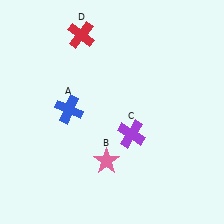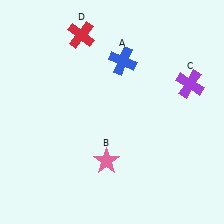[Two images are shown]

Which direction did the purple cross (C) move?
The purple cross (C) moved right.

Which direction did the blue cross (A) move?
The blue cross (A) moved right.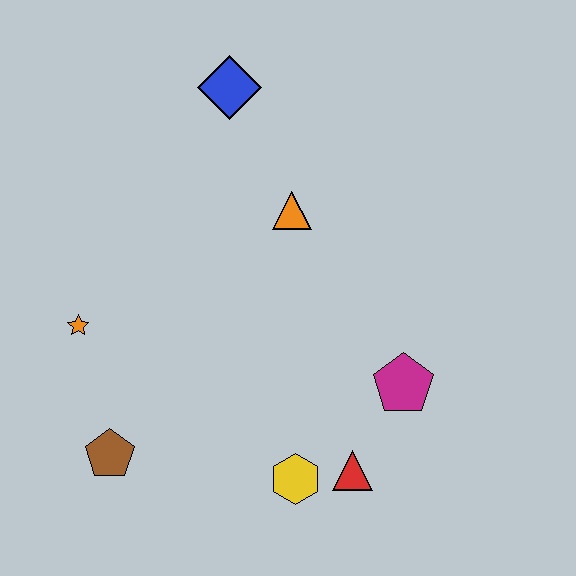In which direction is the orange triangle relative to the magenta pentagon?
The orange triangle is above the magenta pentagon.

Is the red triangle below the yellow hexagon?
No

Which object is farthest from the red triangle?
The blue diamond is farthest from the red triangle.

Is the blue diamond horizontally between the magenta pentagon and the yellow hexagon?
No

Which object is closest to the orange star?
The brown pentagon is closest to the orange star.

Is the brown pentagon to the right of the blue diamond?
No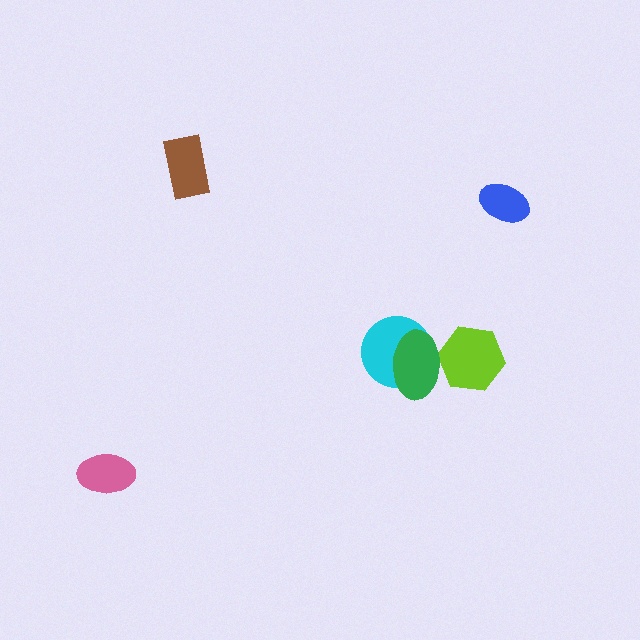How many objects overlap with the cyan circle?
1 object overlaps with the cyan circle.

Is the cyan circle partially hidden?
Yes, it is partially covered by another shape.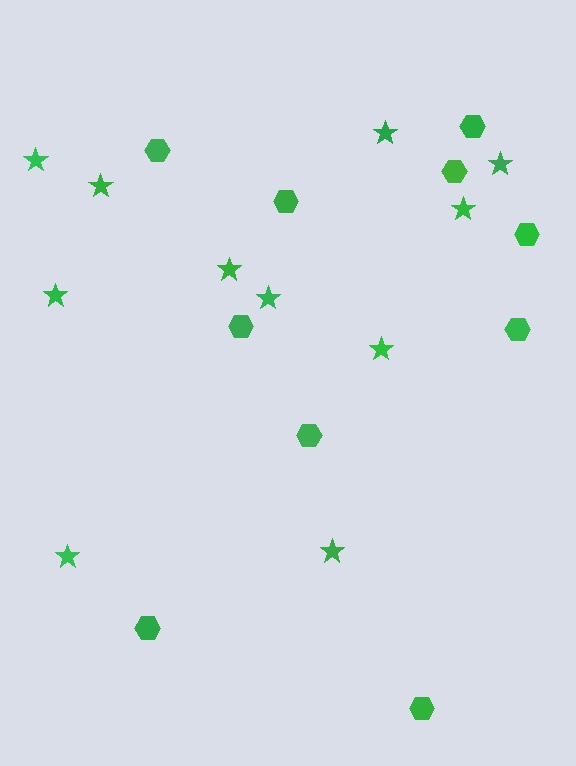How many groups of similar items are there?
There are 2 groups: one group of hexagons (10) and one group of stars (11).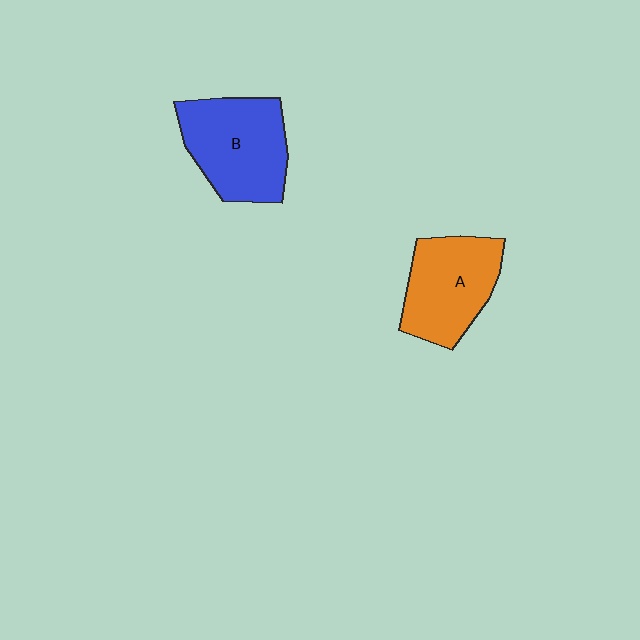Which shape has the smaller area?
Shape A (orange).